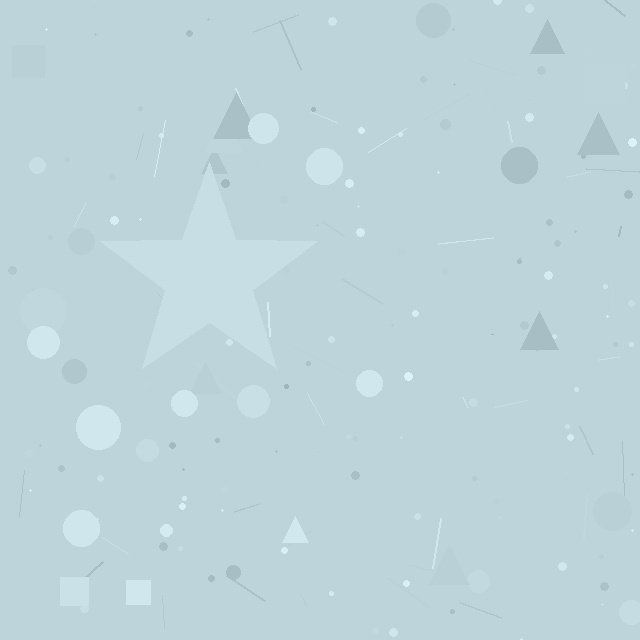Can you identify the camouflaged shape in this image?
The camouflaged shape is a star.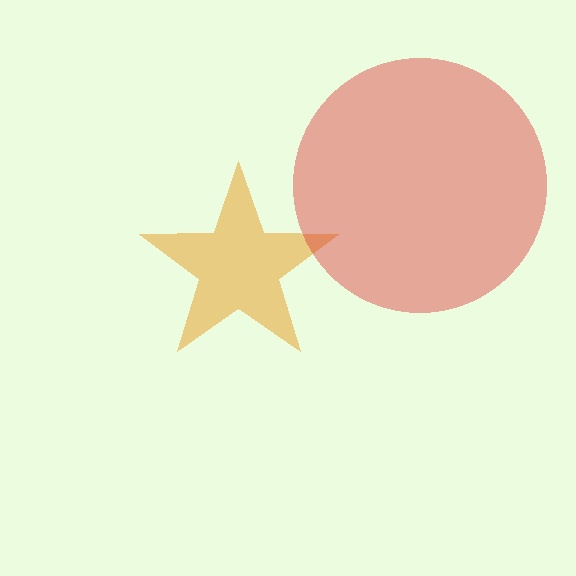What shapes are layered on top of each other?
The layered shapes are: an orange star, a red circle.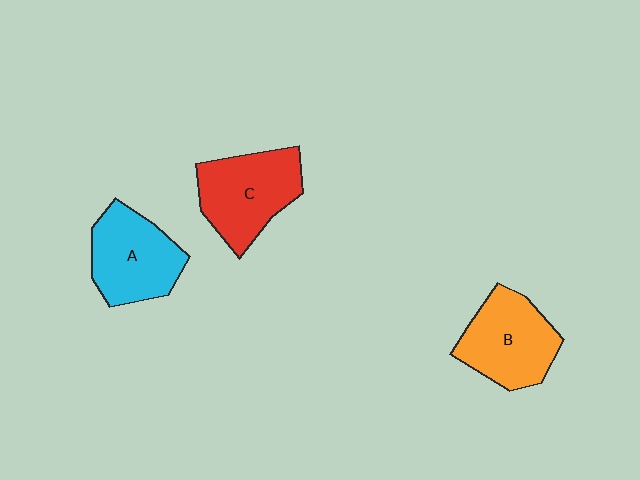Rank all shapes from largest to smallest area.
From largest to smallest: C (red), B (orange), A (cyan).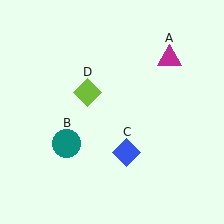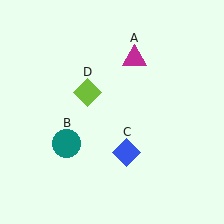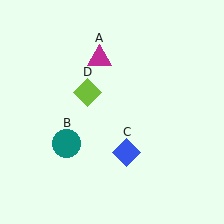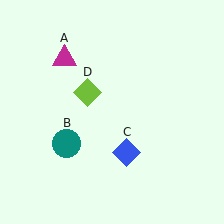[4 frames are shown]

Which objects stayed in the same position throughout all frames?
Teal circle (object B) and blue diamond (object C) and lime diamond (object D) remained stationary.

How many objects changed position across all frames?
1 object changed position: magenta triangle (object A).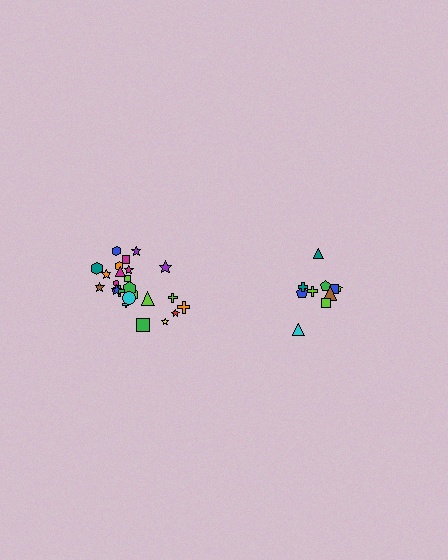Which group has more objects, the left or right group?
The left group.